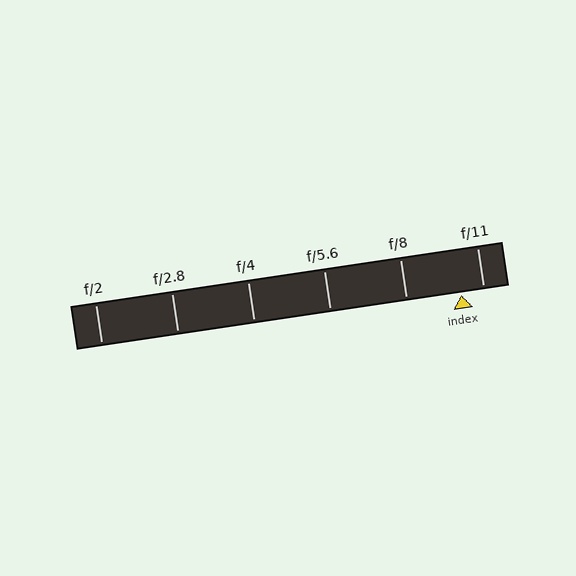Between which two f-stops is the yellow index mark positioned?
The index mark is between f/8 and f/11.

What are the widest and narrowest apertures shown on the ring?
The widest aperture shown is f/2 and the narrowest is f/11.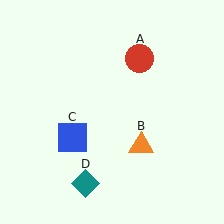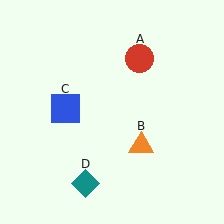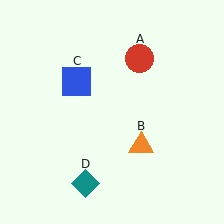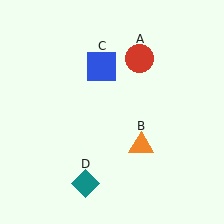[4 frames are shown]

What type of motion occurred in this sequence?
The blue square (object C) rotated clockwise around the center of the scene.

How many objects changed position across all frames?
1 object changed position: blue square (object C).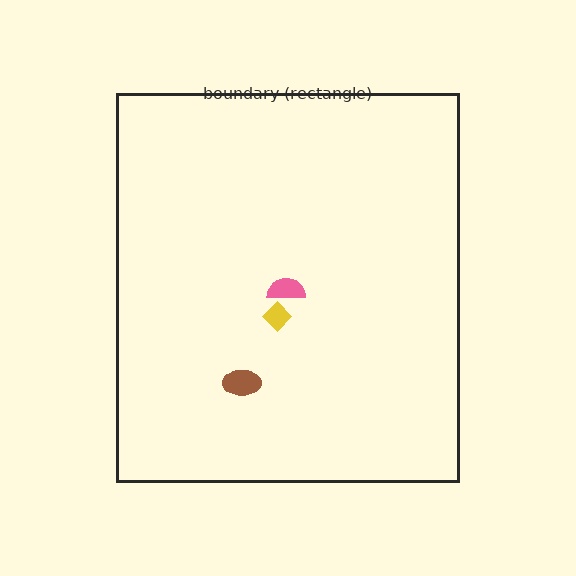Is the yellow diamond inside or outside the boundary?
Inside.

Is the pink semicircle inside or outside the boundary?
Inside.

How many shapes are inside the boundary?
3 inside, 0 outside.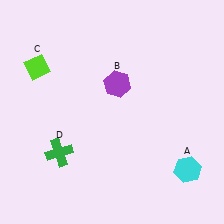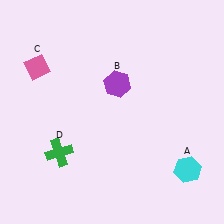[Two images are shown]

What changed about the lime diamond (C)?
In Image 1, C is lime. In Image 2, it changed to pink.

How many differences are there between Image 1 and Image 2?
There is 1 difference between the two images.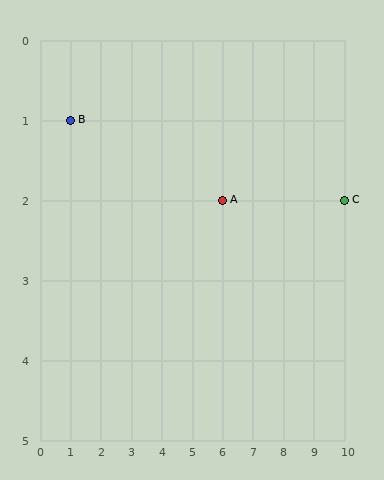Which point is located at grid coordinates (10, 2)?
Point C is at (10, 2).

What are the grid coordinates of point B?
Point B is at grid coordinates (1, 1).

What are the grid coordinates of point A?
Point A is at grid coordinates (6, 2).